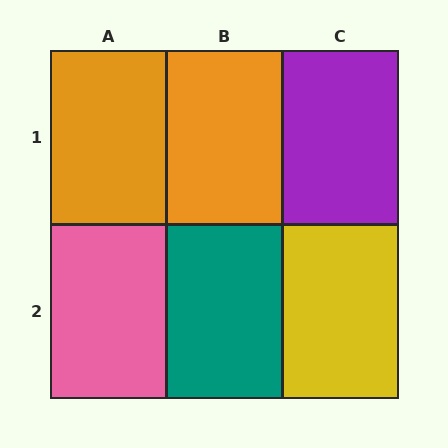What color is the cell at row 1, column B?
Orange.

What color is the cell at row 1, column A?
Orange.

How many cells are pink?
1 cell is pink.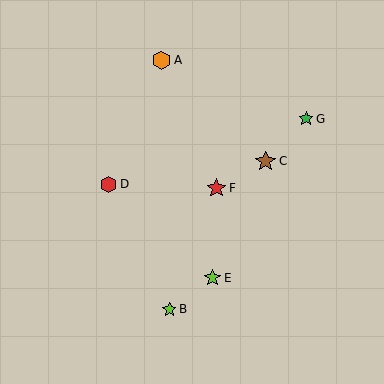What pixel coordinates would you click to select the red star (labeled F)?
Click at (216, 188) to select the red star F.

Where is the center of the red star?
The center of the red star is at (216, 188).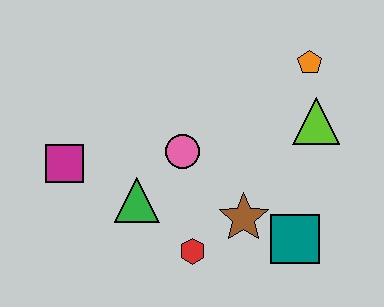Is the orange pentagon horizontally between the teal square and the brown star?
No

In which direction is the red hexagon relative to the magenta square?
The red hexagon is to the right of the magenta square.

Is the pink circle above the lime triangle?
No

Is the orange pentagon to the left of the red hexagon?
No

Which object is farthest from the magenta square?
The orange pentagon is farthest from the magenta square.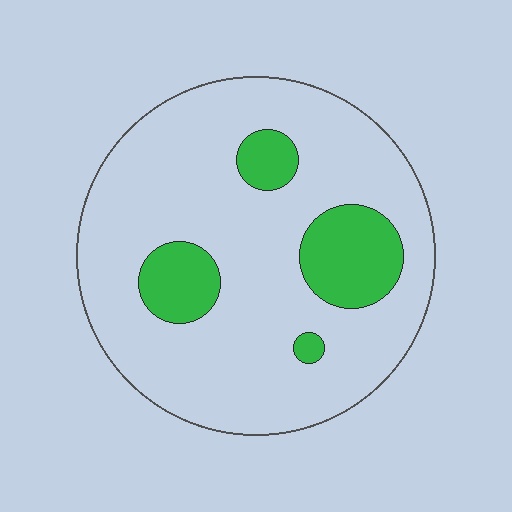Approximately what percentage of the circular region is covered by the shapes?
Approximately 20%.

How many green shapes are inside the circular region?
4.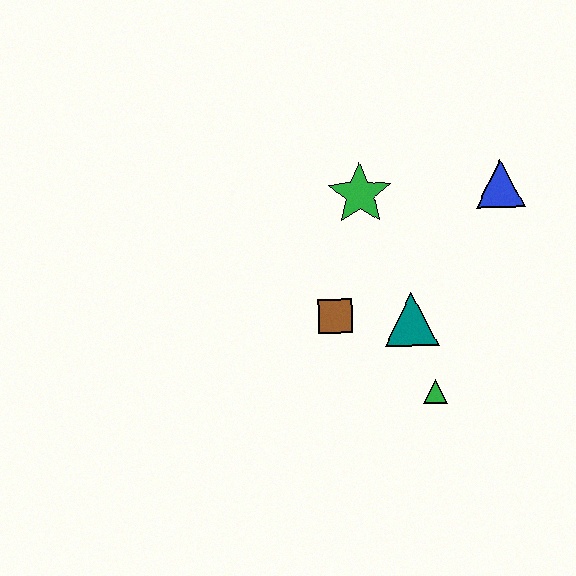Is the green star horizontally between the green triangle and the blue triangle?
No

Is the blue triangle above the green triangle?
Yes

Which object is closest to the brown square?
The teal triangle is closest to the brown square.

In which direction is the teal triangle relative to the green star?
The teal triangle is below the green star.